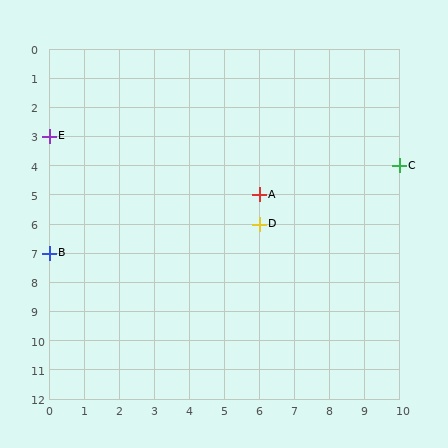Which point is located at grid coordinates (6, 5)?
Point A is at (6, 5).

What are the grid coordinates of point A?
Point A is at grid coordinates (6, 5).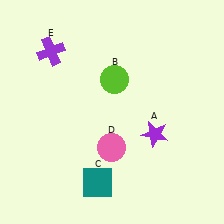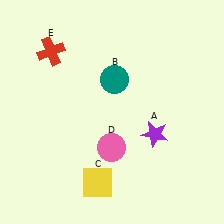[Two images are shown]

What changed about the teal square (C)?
In Image 1, C is teal. In Image 2, it changed to yellow.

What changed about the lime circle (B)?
In Image 1, B is lime. In Image 2, it changed to teal.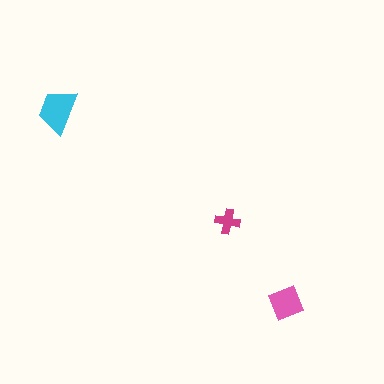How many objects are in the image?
There are 3 objects in the image.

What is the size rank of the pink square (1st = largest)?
2nd.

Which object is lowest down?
The pink square is bottommost.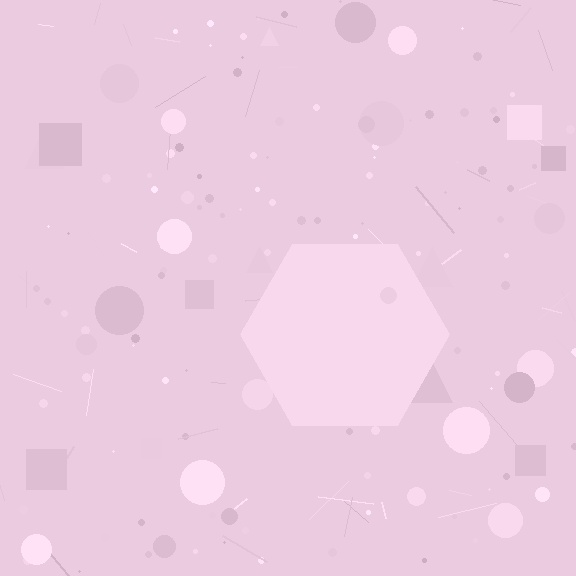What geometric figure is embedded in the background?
A hexagon is embedded in the background.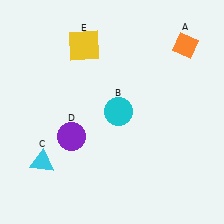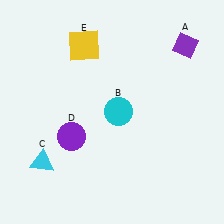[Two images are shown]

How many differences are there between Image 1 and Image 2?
There is 1 difference between the two images.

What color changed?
The diamond (A) changed from orange in Image 1 to purple in Image 2.